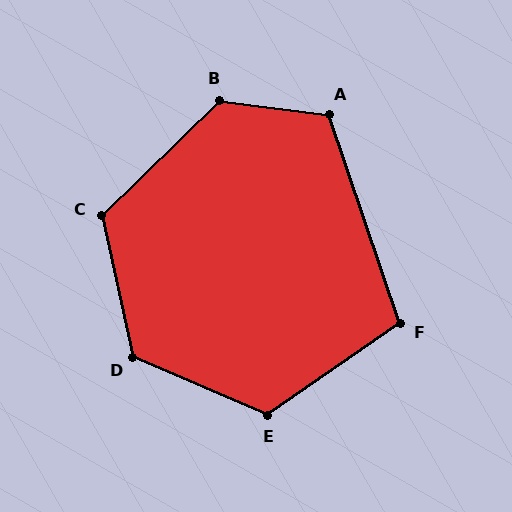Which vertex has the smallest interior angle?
F, at approximately 106 degrees.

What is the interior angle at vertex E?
Approximately 122 degrees (obtuse).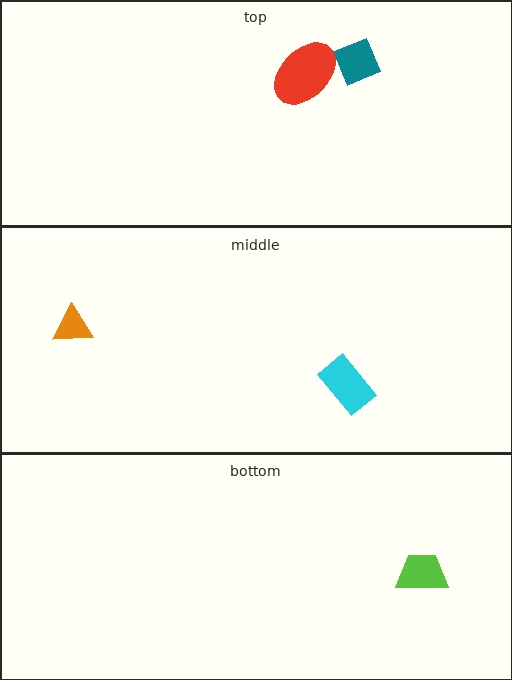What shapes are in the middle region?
The cyan rectangle, the orange triangle.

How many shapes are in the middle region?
2.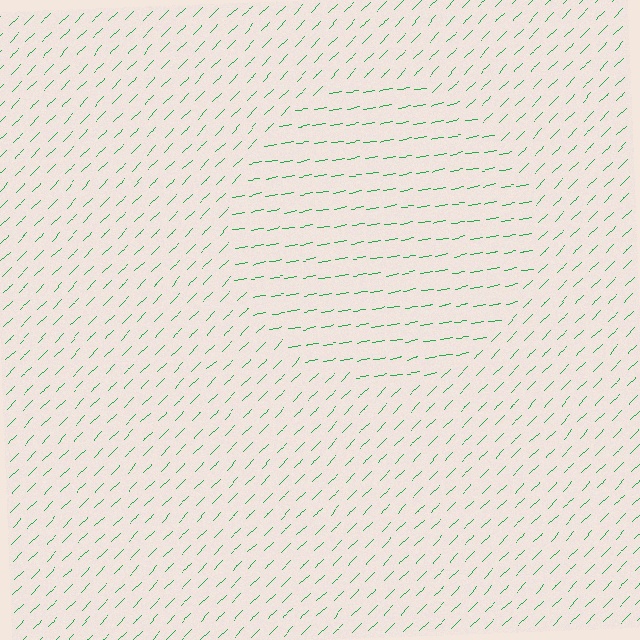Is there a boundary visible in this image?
Yes, there is a texture boundary formed by a change in line orientation.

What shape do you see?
I see a circle.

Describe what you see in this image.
The image is filled with small green line segments. A circle region in the image has lines oriented differently from the surrounding lines, creating a visible texture boundary.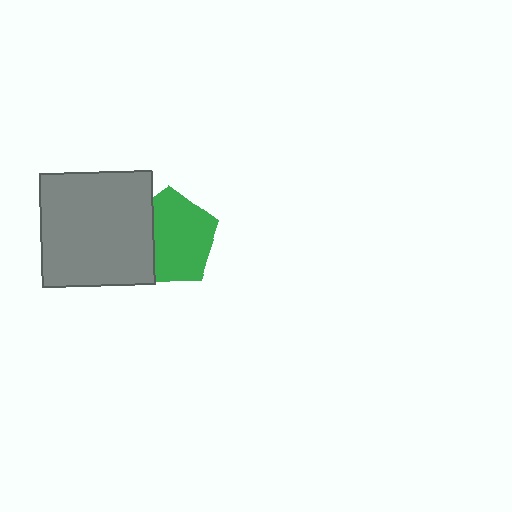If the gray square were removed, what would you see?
You would see the complete green pentagon.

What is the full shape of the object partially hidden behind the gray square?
The partially hidden object is a green pentagon.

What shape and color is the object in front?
The object in front is a gray square.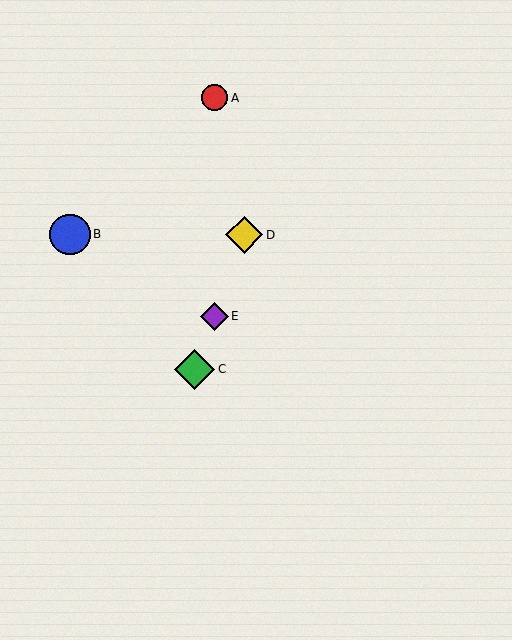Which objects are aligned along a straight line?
Objects C, D, E are aligned along a straight line.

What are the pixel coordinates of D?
Object D is at (244, 235).